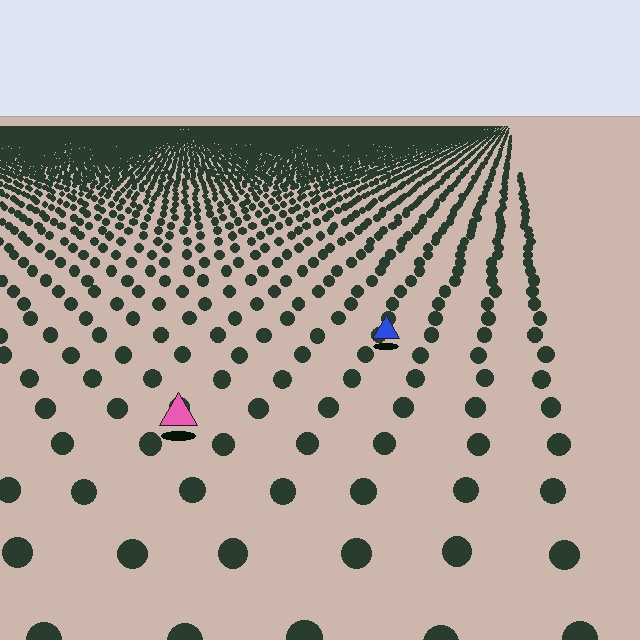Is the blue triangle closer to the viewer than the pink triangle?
No. The pink triangle is closer — you can tell from the texture gradient: the ground texture is coarser near it.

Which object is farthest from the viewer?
The blue triangle is farthest from the viewer. It appears smaller and the ground texture around it is denser.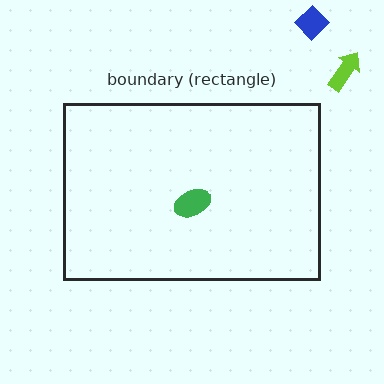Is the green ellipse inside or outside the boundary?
Inside.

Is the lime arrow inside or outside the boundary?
Outside.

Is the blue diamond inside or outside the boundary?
Outside.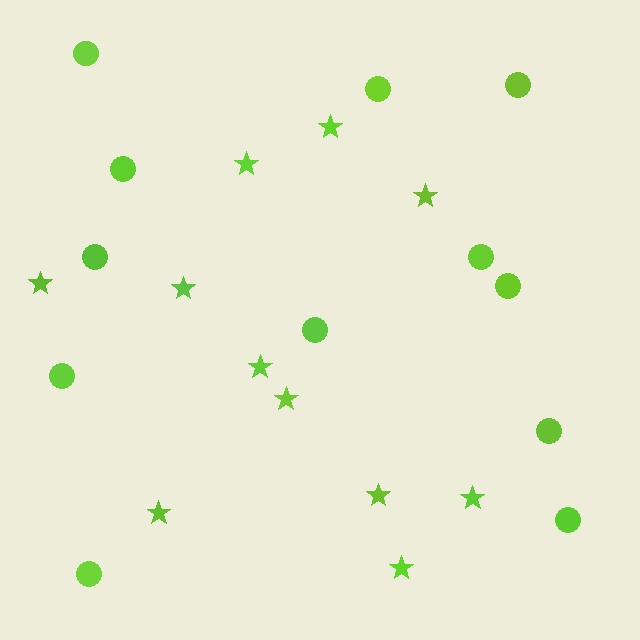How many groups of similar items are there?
There are 2 groups: one group of circles (12) and one group of stars (11).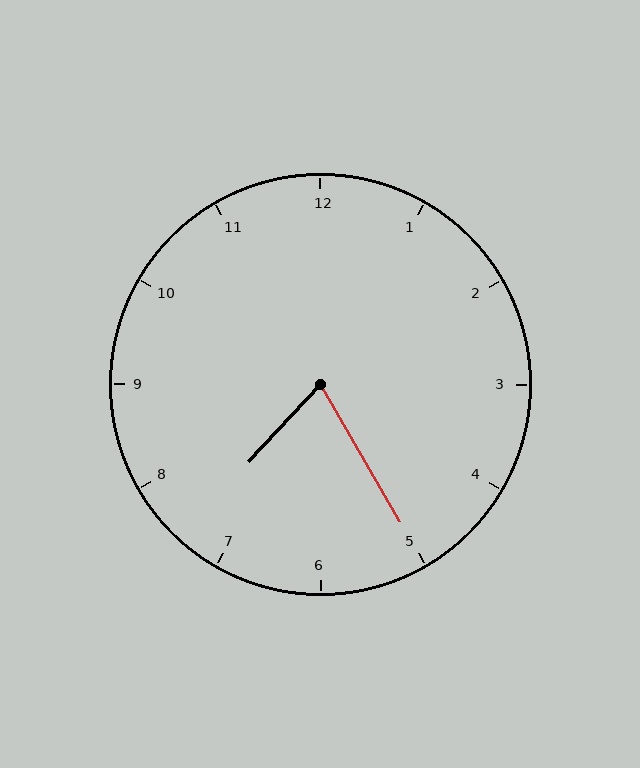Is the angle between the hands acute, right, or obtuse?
It is acute.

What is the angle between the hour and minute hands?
Approximately 72 degrees.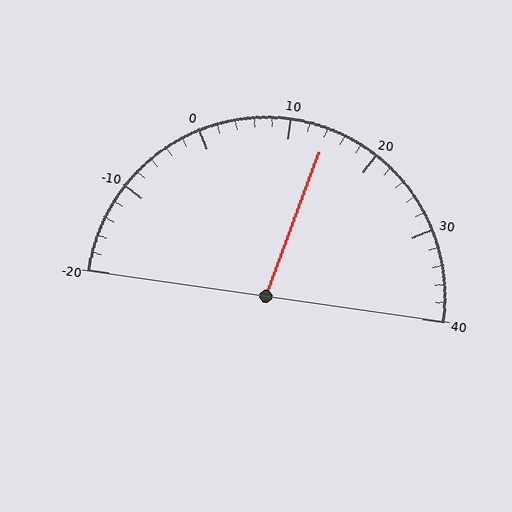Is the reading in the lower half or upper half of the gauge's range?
The reading is in the upper half of the range (-20 to 40).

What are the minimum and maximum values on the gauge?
The gauge ranges from -20 to 40.